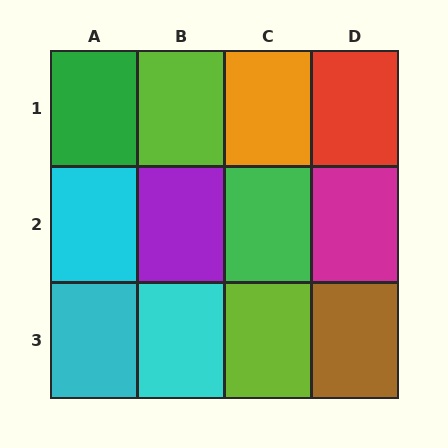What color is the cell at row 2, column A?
Cyan.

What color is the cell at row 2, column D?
Magenta.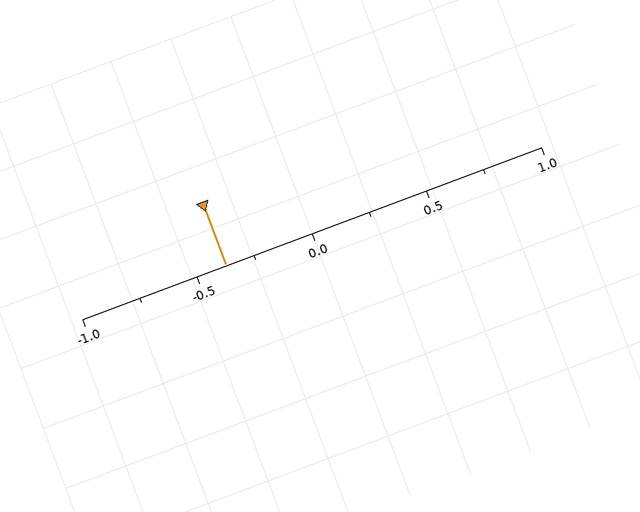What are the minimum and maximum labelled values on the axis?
The axis runs from -1.0 to 1.0.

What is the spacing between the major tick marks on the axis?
The major ticks are spaced 0.5 apart.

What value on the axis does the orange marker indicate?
The marker indicates approximately -0.38.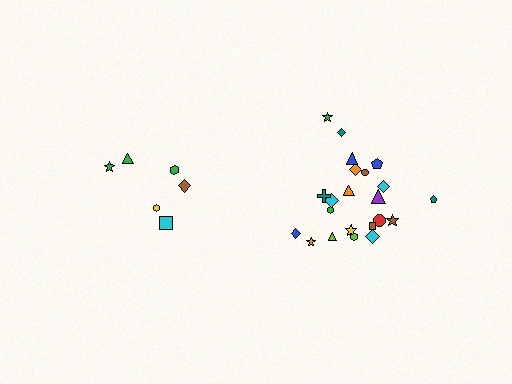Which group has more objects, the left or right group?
The right group.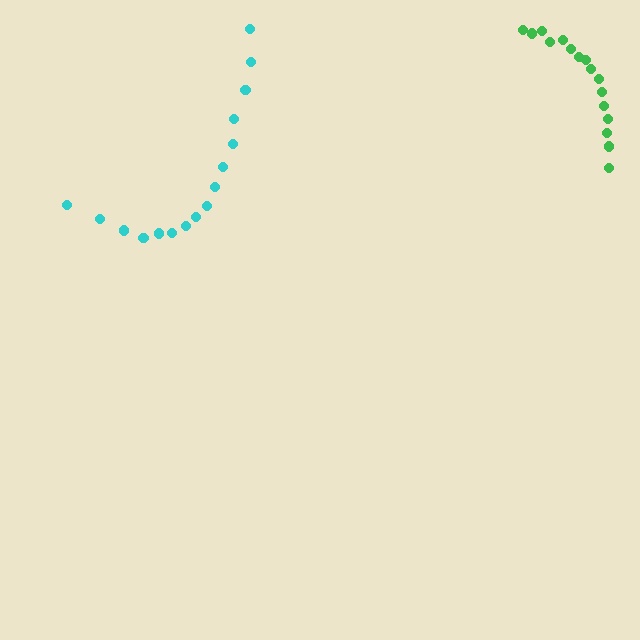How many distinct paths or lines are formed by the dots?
There are 2 distinct paths.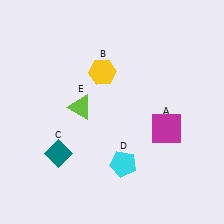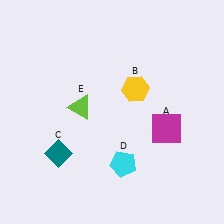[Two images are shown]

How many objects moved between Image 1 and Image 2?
1 object moved between the two images.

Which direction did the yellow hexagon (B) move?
The yellow hexagon (B) moved right.